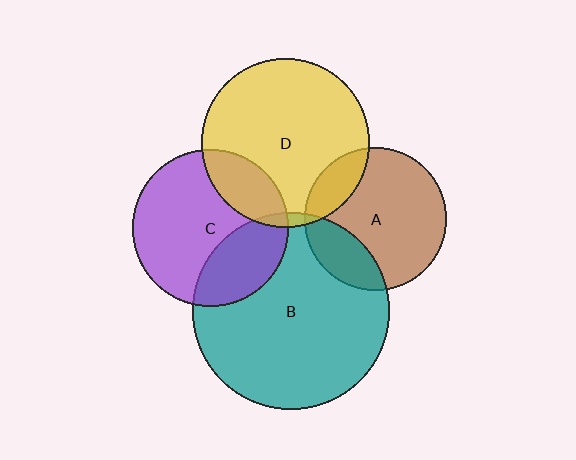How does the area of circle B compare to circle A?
Approximately 1.9 times.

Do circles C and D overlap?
Yes.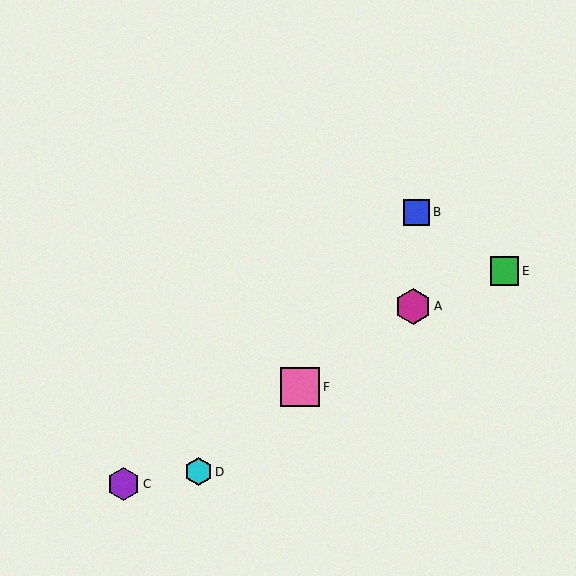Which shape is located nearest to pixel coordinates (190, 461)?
The cyan hexagon (labeled D) at (198, 472) is nearest to that location.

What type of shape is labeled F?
Shape F is a pink square.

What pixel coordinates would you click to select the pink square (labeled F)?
Click at (300, 387) to select the pink square F.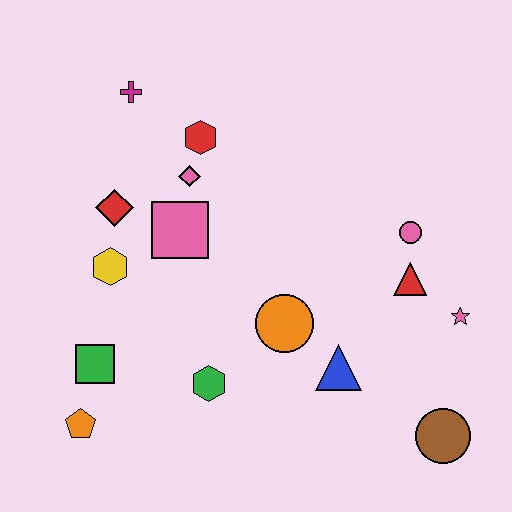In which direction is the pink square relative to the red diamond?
The pink square is to the right of the red diamond.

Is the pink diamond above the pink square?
Yes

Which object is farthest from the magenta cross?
The brown circle is farthest from the magenta cross.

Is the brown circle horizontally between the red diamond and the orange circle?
No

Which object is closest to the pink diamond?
The red hexagon is closest to the pink diamond.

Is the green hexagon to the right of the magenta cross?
Yes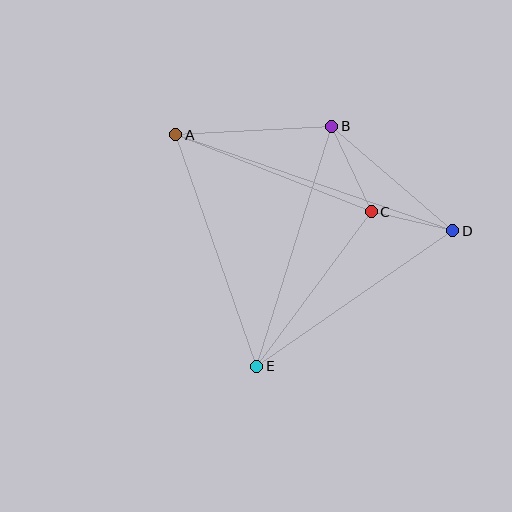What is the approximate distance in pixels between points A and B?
The distance between A and B is approximately 156 pixels.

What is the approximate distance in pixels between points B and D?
The distance between B and D is approximately 160 pixels.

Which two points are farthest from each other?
Points A and D are farthest from each other.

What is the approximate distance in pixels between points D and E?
The distance between D and E is approximately 238 pixels.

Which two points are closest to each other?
Points C and D are closest to each other.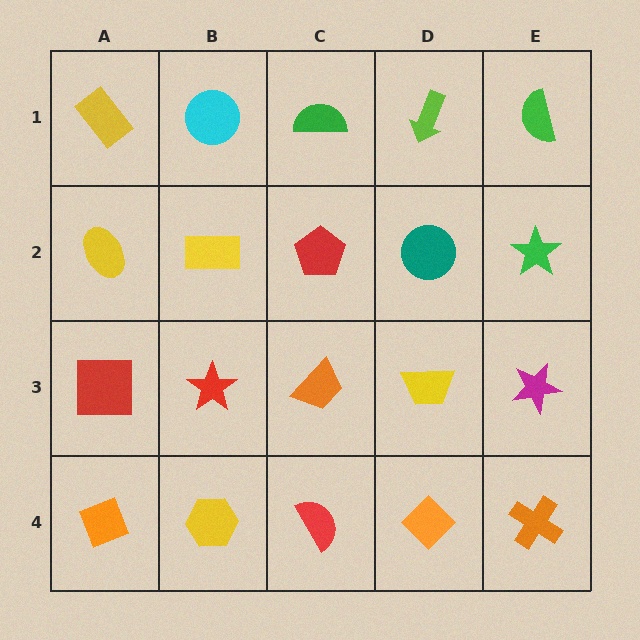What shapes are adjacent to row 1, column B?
A yellow rectangle (row 2, column B), a yellow rectangle (row 1, column A), a green semicircle (row 1, column C).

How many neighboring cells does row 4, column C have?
3.